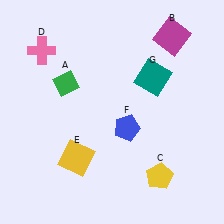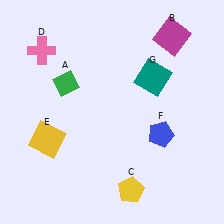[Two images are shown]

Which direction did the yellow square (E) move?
The yellow square (E) moved left.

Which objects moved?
The objects that moved are: the yellow pentagon (C), the yellow square (E), the blue pentagon (F).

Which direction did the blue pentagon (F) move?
The blue pentagon (F) moved right.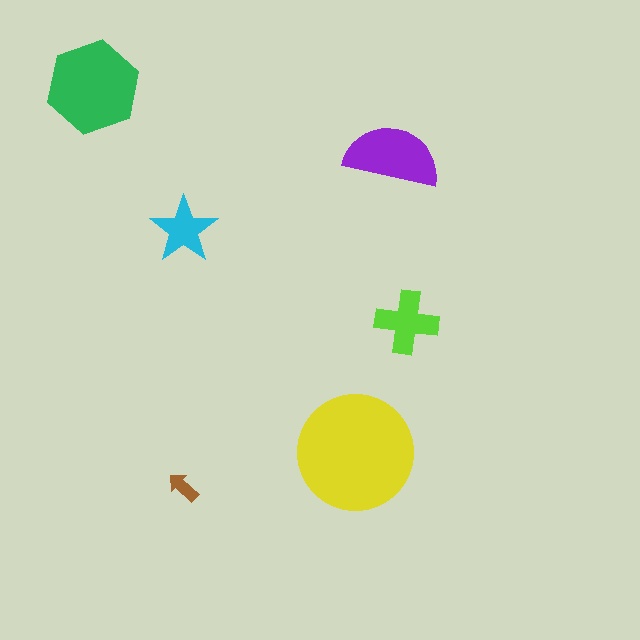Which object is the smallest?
The brown arrow.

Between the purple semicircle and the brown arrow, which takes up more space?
The purple semicircle.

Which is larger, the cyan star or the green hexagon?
The green hexagon.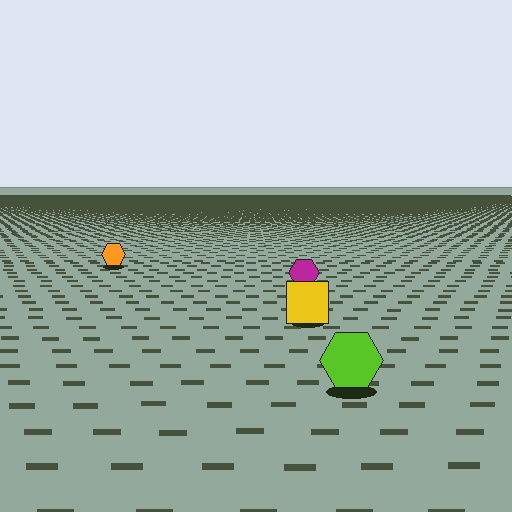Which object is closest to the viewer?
The lime hexagon is closest. The texture marks near it are larger and more spread out.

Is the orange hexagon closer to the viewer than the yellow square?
No. The yellow square is closer — you can tell from the texture gradient: the ground texture is coarser near it.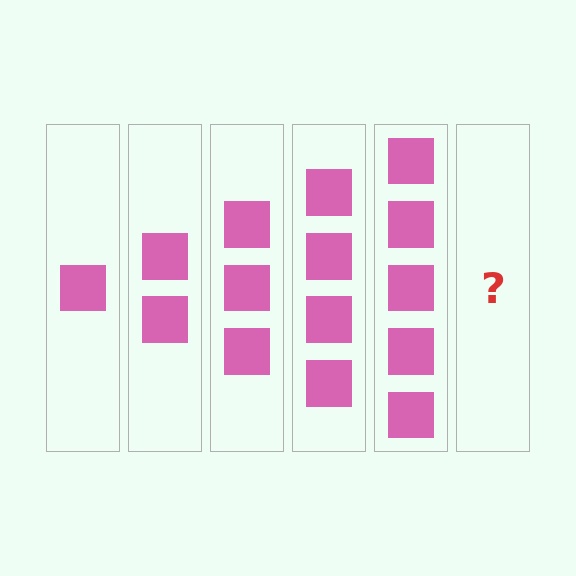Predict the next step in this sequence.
The next step is 6 squares.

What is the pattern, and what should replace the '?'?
The pattern is that each step adds one more square. The '?' should be 6 squares.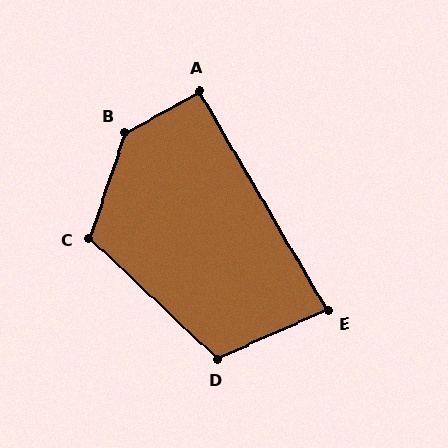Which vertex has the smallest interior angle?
E, at approximately 83 degrees.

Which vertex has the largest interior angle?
B, at approximately 137 degrees.